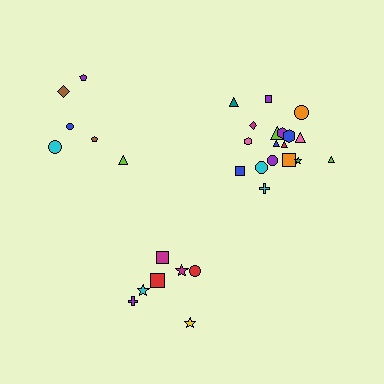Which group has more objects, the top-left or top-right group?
The top-right group.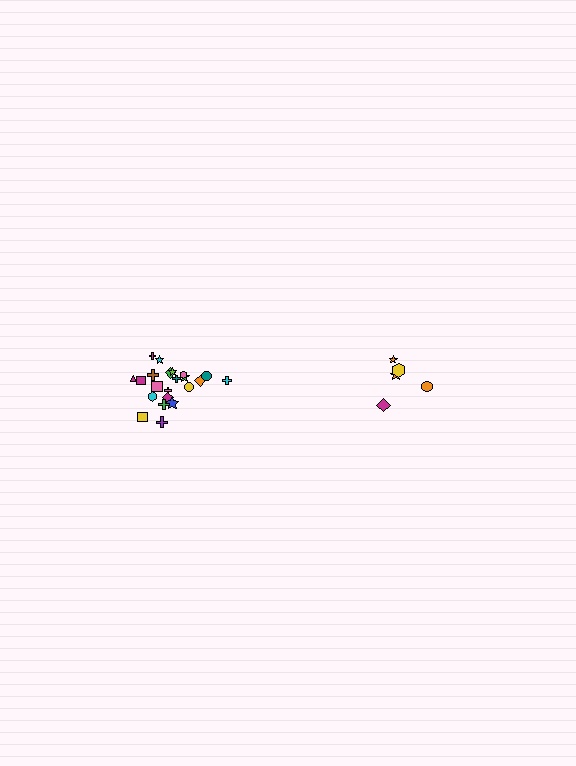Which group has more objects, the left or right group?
The left group.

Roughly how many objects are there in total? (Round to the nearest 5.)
Roughly 25 objects in total.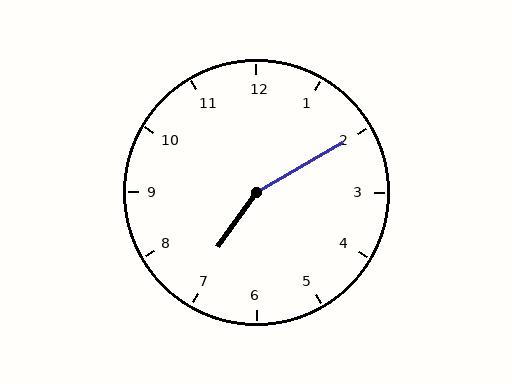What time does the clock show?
7:10.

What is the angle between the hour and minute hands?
Approximately 155 degrees.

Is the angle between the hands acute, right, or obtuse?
It is obtuse.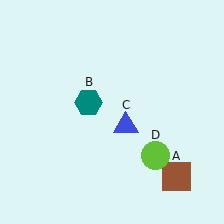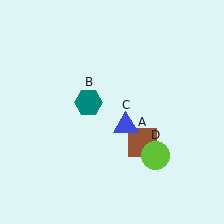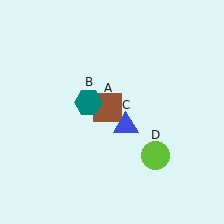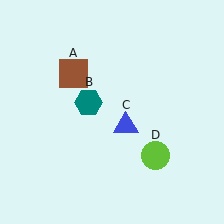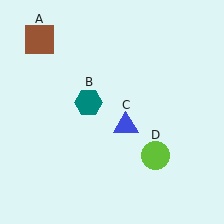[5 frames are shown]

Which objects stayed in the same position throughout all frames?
Teal hexagon (object B) and blue triangle (object C) and lime circle (object D) remained stationary.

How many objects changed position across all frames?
1 object changed position: brown square (object A).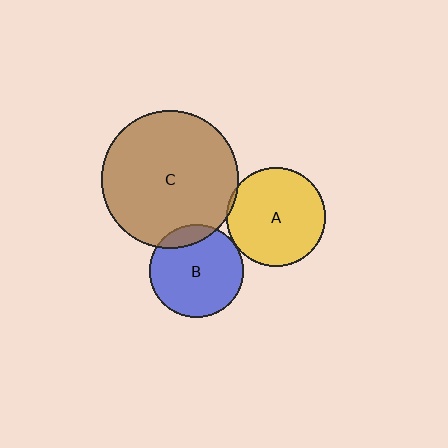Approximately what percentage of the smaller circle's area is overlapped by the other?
Approximately 5%.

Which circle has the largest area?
Circle C (brown).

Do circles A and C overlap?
Yes.